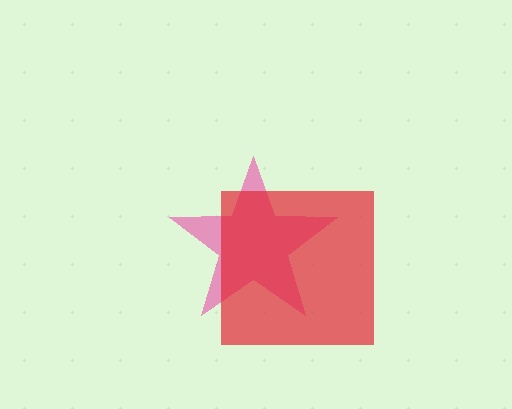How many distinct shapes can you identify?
There are 2 distinct shapes: a pink star, a red square.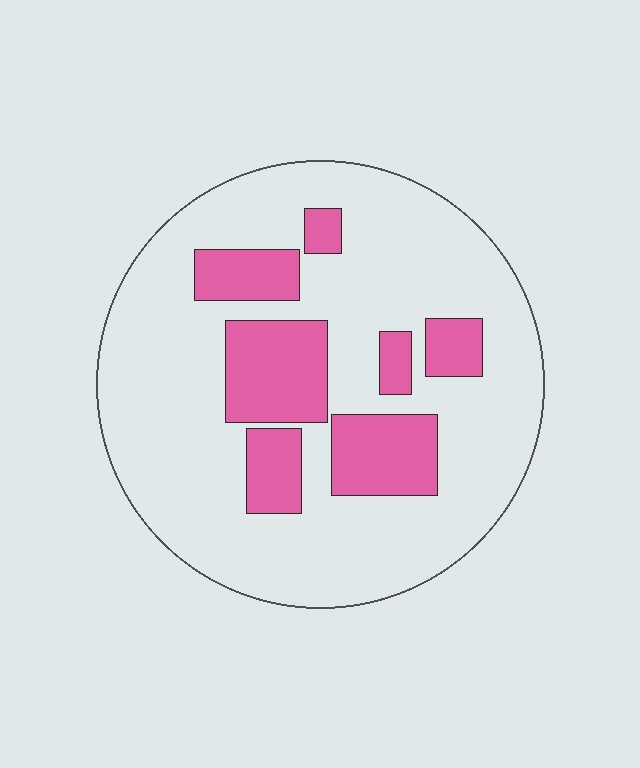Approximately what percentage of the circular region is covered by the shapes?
Approximately 25%.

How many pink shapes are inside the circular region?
7.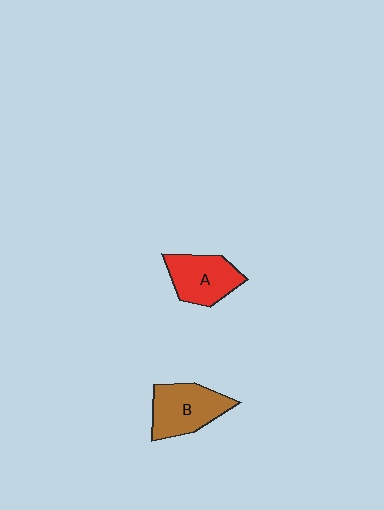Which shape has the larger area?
Shape B (brown).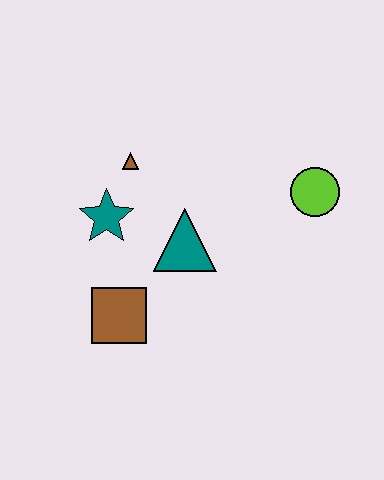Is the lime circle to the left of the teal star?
No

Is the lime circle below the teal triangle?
No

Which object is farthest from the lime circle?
The brown square is farthest from the lime circle.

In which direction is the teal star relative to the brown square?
The teal star is above the brown square.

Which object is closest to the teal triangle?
The teal star is closest to the teal triangle.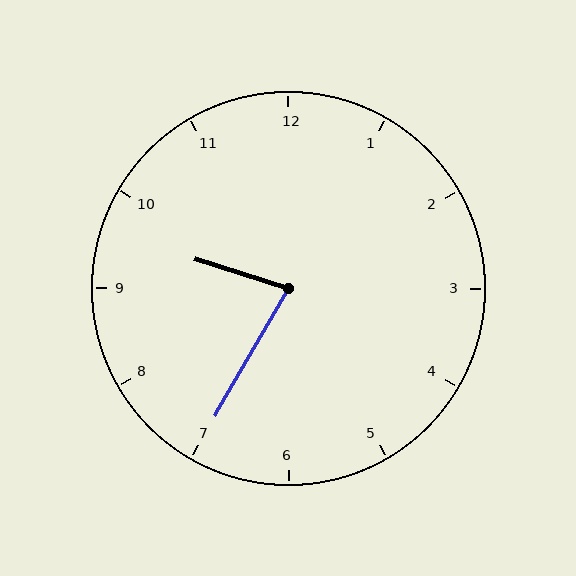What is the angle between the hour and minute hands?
Approximately 78 degrees.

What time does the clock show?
9:35.